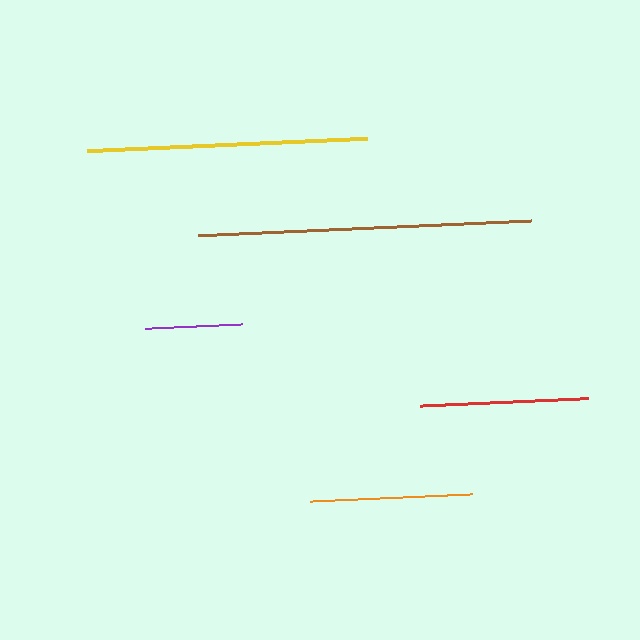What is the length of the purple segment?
The purple segment is approximately 97 pixels long.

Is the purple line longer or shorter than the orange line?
The orange line is longer than the purple line.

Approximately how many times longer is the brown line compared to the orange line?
The brown line is approximately 2.1 times the length of the orange line.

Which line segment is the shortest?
The purple line is the shortest at approximately 97 pixels.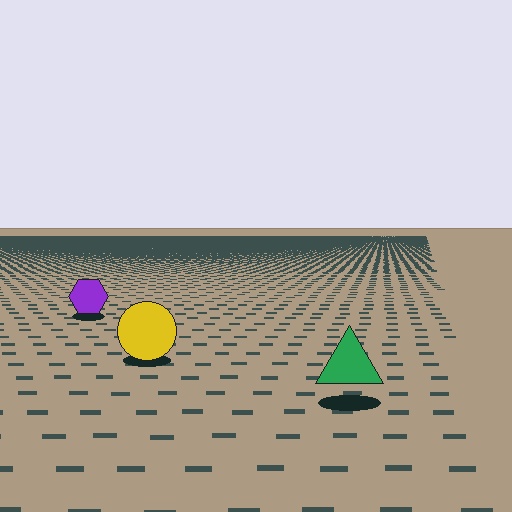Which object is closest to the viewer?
The green triangle is closest. The texture marks near it are larger and more spread out.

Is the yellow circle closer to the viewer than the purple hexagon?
Yes. The yellow circle is closer — you can tell from the texture gradient: the ground texture is coarser near it.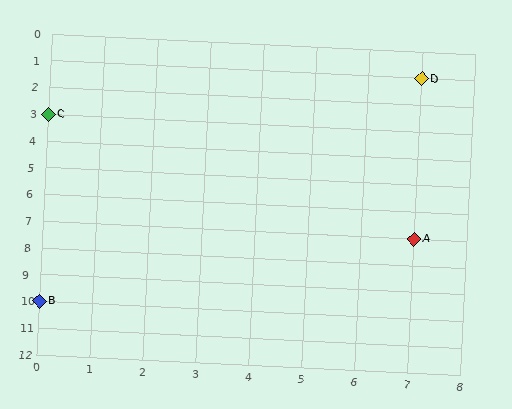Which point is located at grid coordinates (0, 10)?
Point B is at (0, 10).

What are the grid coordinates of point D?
Point D is at grid coordinates (7, 1).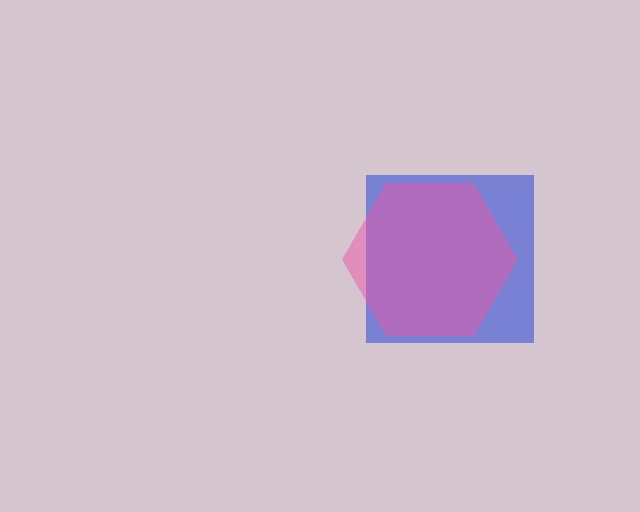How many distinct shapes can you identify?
There are 2 distinct shapes: a blue square, a pink hexagon.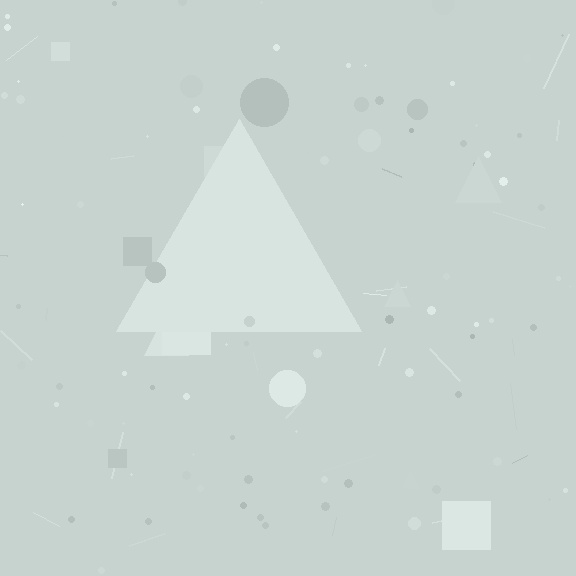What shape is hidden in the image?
A triangle is hidden in the image.